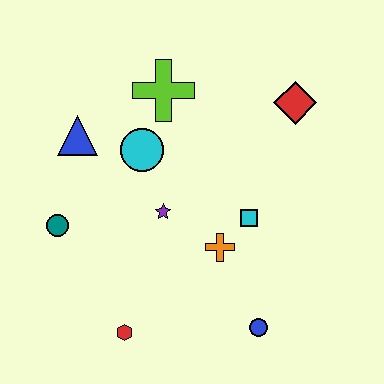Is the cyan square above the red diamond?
No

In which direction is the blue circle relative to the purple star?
The blue circle is below the purple star.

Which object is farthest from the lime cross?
The blue circle is farthest from the lime cross.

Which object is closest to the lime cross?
The cyan circle is closest to the lime cross.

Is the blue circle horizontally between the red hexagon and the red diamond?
Yes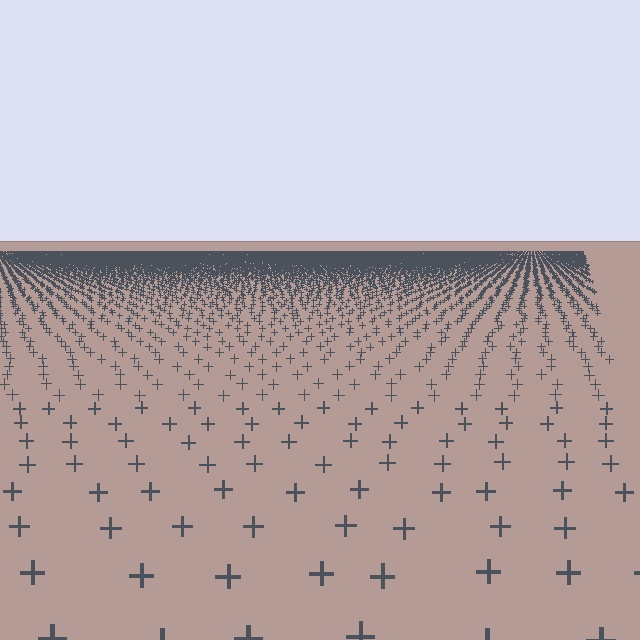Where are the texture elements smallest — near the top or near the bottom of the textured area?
Near the top.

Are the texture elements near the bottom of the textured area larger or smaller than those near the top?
Larger. Near the bottom, elements are closer to the viewer and appear at a bigger on-screen size.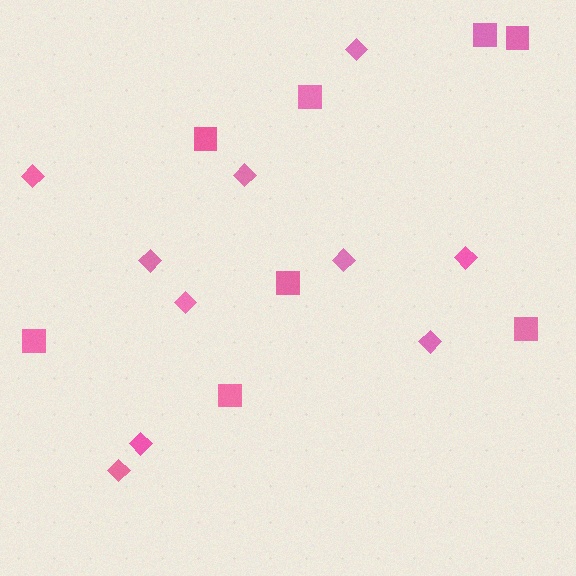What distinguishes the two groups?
There are 2 groups: one group of diamonds (10) and one group of squares (8).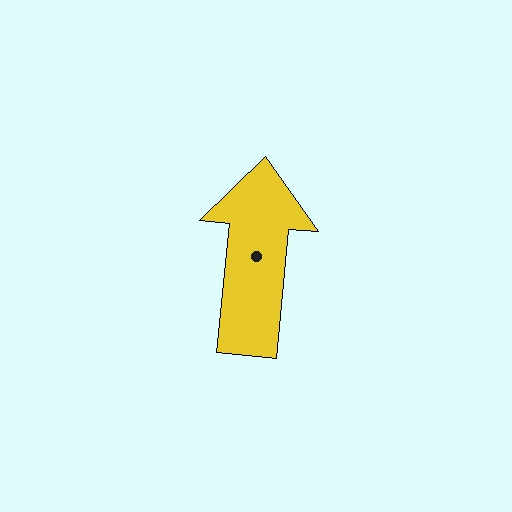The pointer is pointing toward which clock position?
Roughly 12 o'clock.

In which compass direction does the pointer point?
North.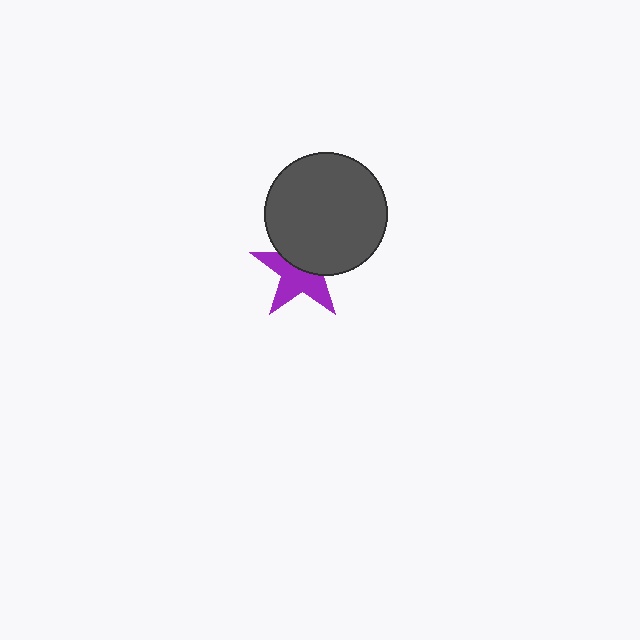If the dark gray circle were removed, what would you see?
You would see the complete purple star.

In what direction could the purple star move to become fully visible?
The purple star could move down. That would shift it out from behind the dark gray circle entirely.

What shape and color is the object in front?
The object in front is a dark gray circle.